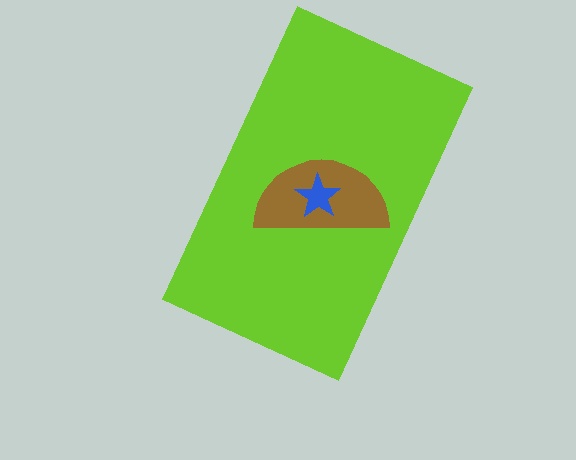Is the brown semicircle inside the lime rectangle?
Yes.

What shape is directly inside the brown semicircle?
The blue star.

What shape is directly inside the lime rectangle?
The brown semicircle.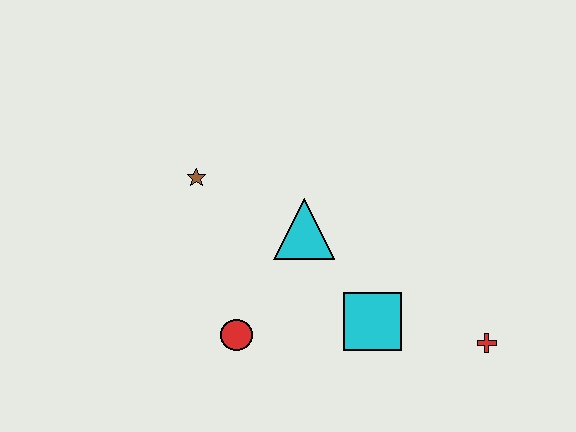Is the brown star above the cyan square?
Yes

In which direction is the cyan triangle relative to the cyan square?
The cyan triangle is above the cyan square.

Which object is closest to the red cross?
The cyan square is closest to the red cross.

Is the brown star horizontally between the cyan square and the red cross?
No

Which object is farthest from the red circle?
The red cross is farthest from the red circle.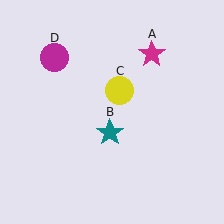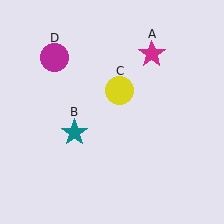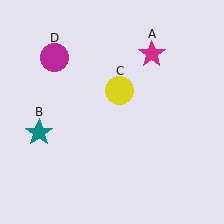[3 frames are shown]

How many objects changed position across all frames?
1 object changed position: teal star (object B).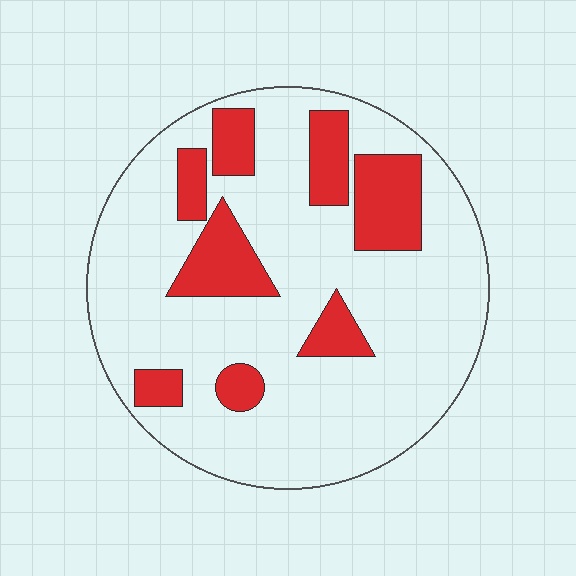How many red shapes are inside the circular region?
8.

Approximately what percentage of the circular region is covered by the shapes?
Approximately 20%.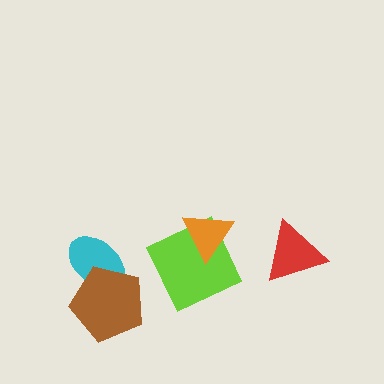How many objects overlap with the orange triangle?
1 object overlaps with the orange triangle.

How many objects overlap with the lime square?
1 object overlaps with the lime square.